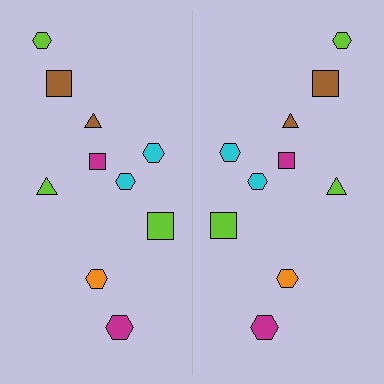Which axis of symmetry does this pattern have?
The pattern has a vertical axis of symmetry running through the center of the image.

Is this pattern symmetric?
Yes, this pattern has bilateral (reflection) symmetry.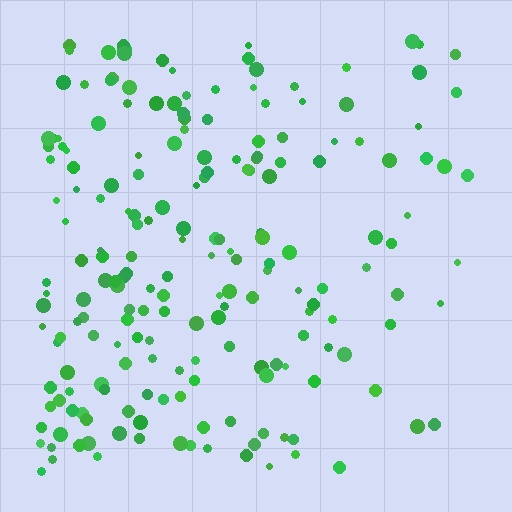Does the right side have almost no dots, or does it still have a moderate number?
Still a moderate number, just noticeably fewer than the left.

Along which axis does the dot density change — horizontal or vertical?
Horizontal.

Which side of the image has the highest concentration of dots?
The left.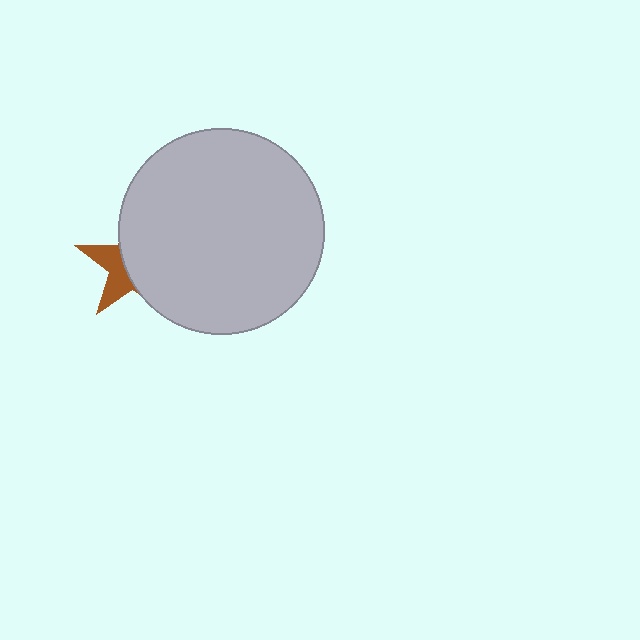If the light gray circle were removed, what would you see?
You would see the complete brown star.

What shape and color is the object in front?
The object in front is a light gray circle.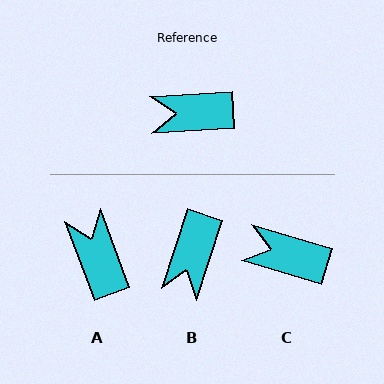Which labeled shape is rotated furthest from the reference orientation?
A, about 73 degrees away.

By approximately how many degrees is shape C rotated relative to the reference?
Approximately 20 degrees clockwise.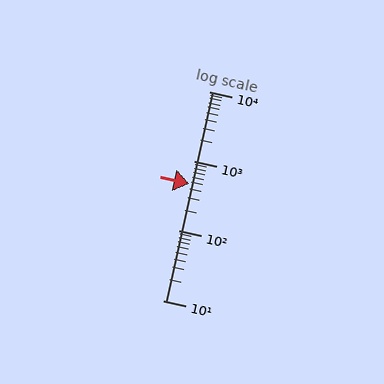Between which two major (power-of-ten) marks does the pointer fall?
The pointer is between 100 and 1000.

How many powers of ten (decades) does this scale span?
The scale spans 3 decades, from 10 to 10000.